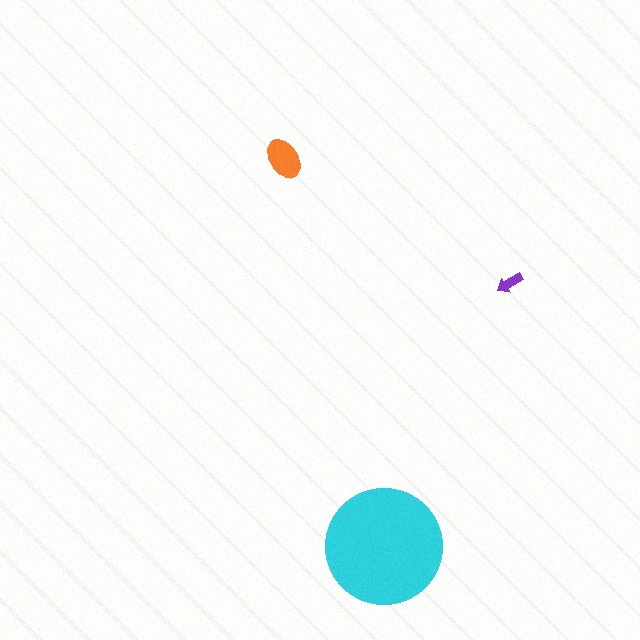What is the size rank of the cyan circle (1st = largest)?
1st.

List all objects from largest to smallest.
The cyan circle, the orange ellipse, the purple arrow.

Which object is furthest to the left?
The orange ellipse is leftmost.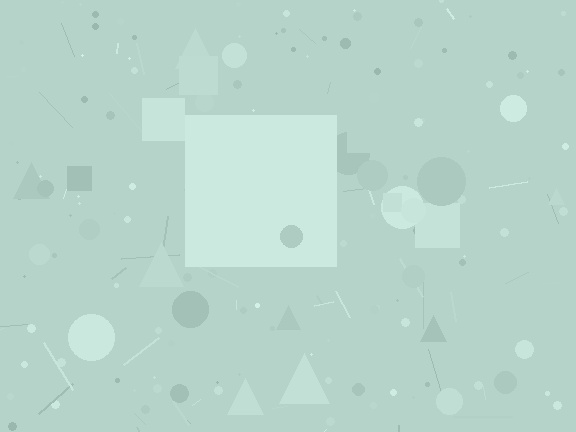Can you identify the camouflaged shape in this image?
The camouflaged shape is a square.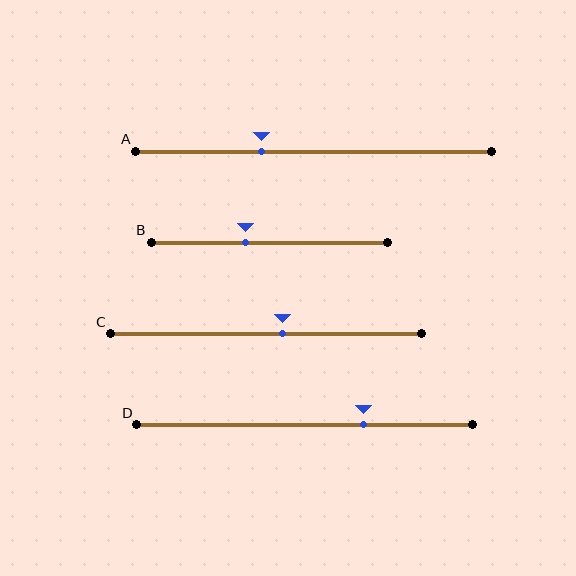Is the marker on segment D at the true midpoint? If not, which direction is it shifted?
No, the marker on segment D is shifted to the right by about 18% of the segment length.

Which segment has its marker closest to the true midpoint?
Segment C has its marker closest to the true midpoint.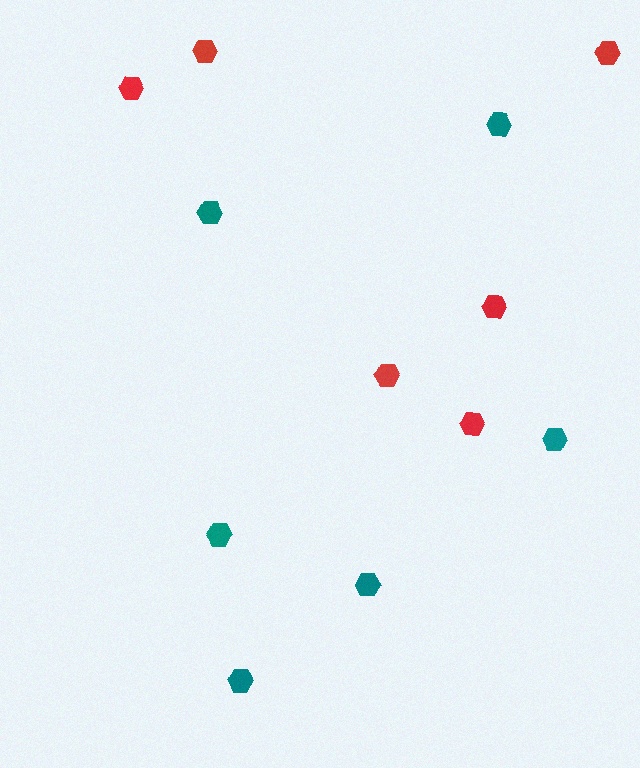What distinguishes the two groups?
There are 2 groups: one group of teal hexagons (6) and one group of red hexagons (6).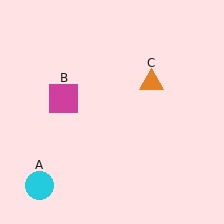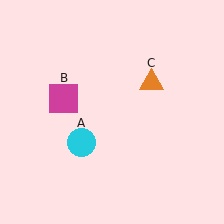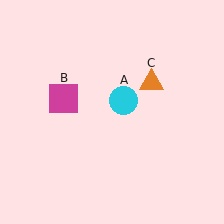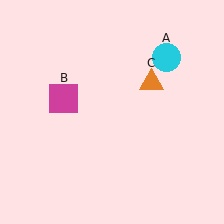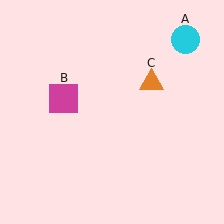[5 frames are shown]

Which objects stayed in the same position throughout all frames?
Magenta square (object B) and orange triangle (object C) remained stationary.